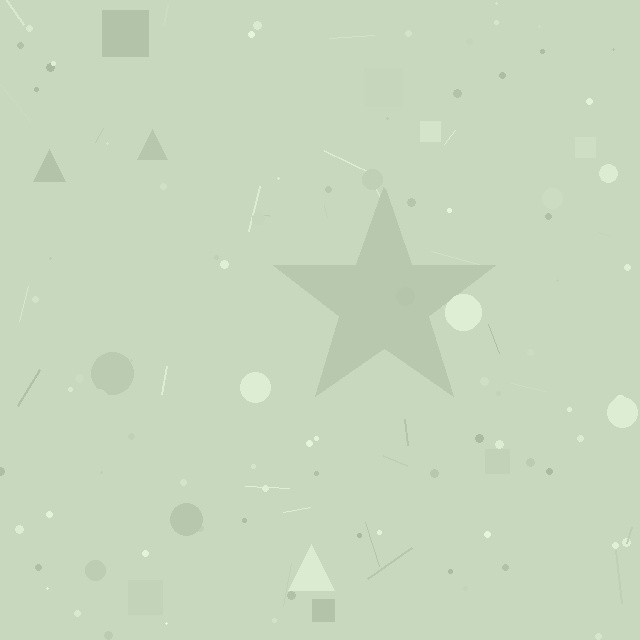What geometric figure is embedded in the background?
A star is embedded in the background.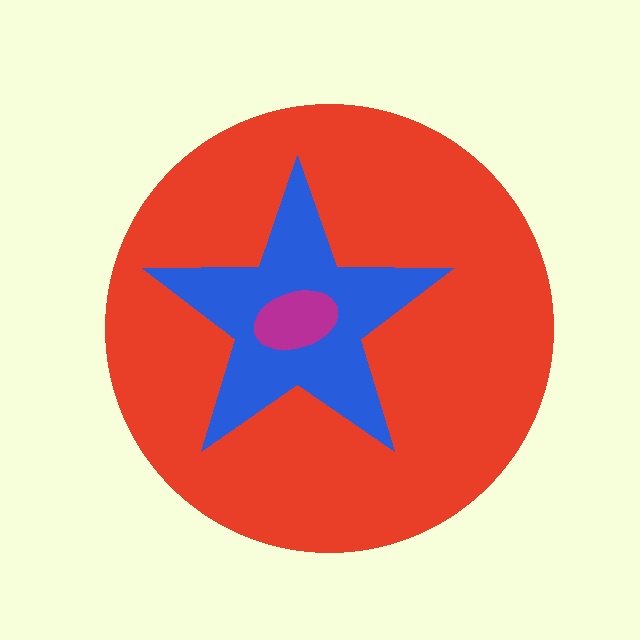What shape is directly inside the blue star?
The magenta ellipse.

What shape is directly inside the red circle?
The blue star.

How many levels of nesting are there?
3.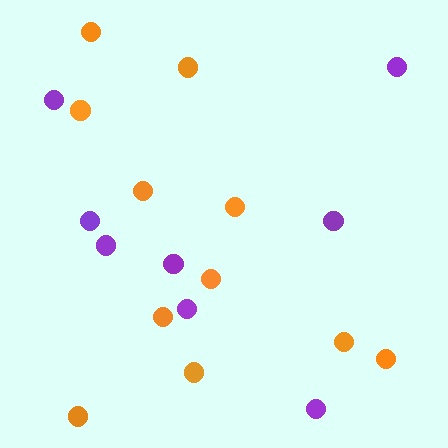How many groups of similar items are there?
There are 2 groups: one group of orange circles (11) and one group of purple circles (8).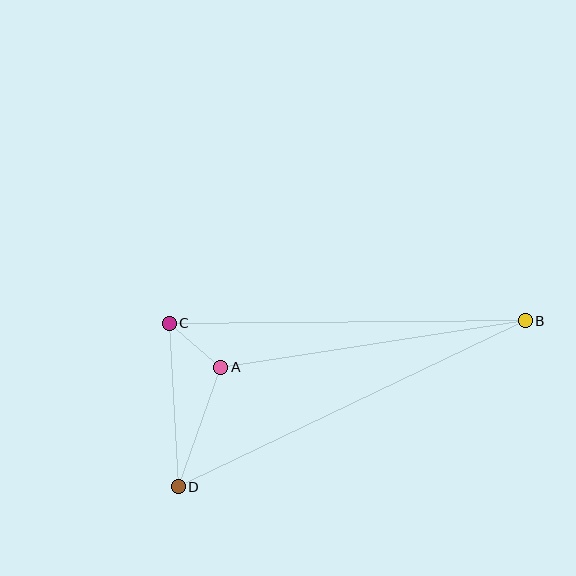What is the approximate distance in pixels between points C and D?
The distance between C and D is approximately 164 pixels.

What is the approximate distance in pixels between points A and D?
The distance between A and D is approximately 127 pixels.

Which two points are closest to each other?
Points A and C are closest to each other.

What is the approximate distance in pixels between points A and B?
The distance between A and B is approximately 308 pixels.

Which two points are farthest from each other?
Points B and D are farthest from each other.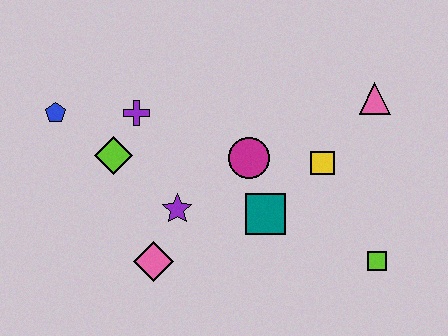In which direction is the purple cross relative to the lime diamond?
The purple cross is above the lime diamond.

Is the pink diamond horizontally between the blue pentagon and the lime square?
Yes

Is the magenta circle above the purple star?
Yes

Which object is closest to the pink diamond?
The purple star is closest to the pink diamond.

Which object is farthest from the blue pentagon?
The lime square is farthest from the blue pentagon.